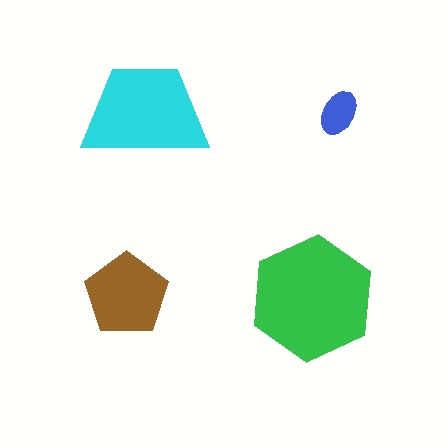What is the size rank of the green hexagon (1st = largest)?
1st.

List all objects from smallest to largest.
The blue ellipse, the brown pentagon, the cyan trapezoid, the green hexagon.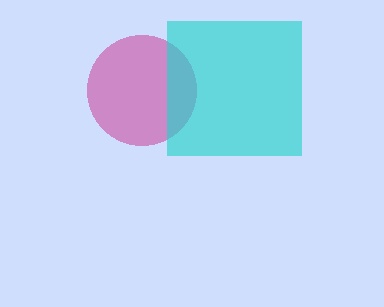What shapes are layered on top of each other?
The layered shapes are: a magenta circle, a cyan square.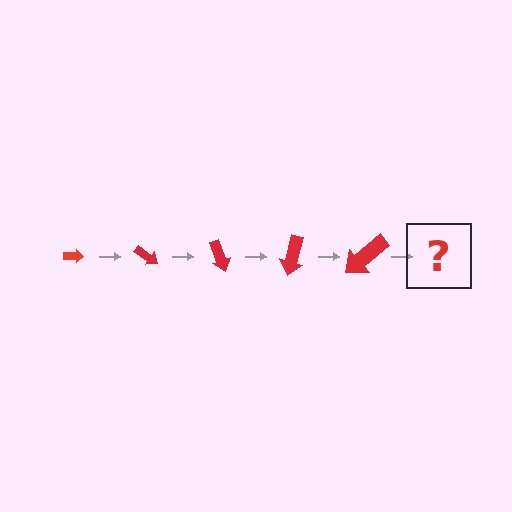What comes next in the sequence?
The next element should be an arrow, larger than the previous one and rotated 175 degrees from the start.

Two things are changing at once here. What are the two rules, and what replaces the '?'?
The two rules are that the arrow grows larger each step and it rotates 35 degrees each step. The '?' should be an arrow, larger than the previous one and rotated 175 degrees from the start.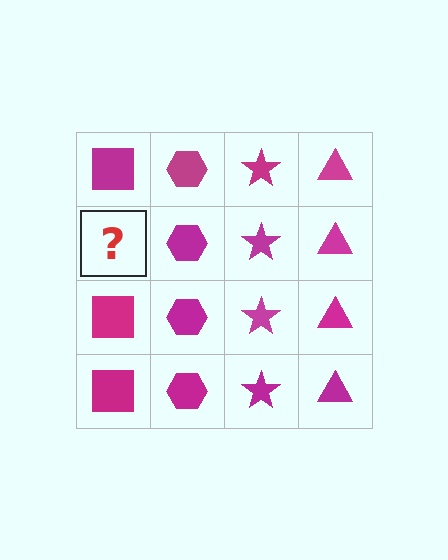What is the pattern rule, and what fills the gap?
The rule is that each column has a consistent shape. The gap should be filled with a magenta square.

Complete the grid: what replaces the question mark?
The question mark should be replaced with a magenta square.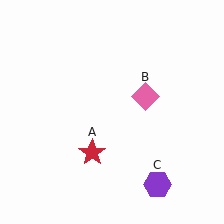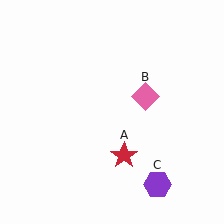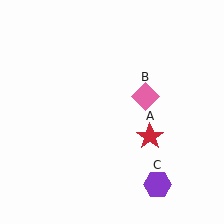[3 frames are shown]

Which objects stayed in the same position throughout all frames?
Pink diamond (object B) and purple hexagon (object C) remained stationary.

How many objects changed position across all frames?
1 object changed position: red star (object A).